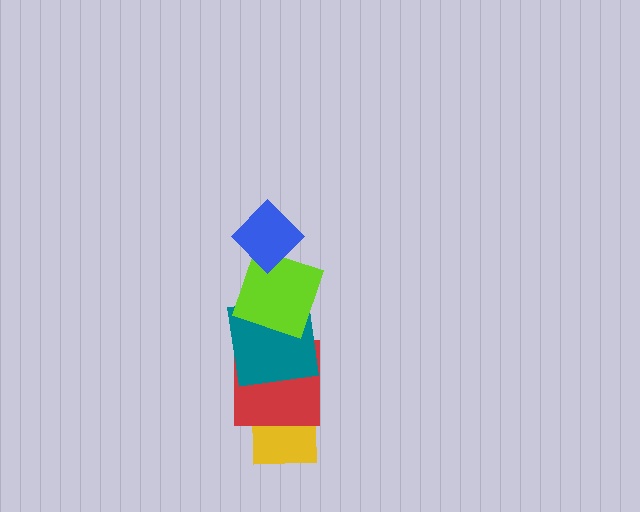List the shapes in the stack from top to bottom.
From top to bottom: the blue diamond, the lime square, the teal square, the red square, the yellow square.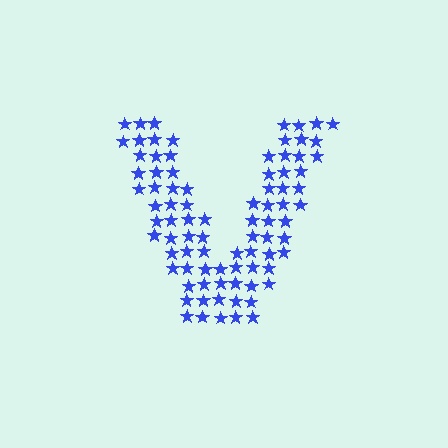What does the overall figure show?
The overall figure shows the letter V.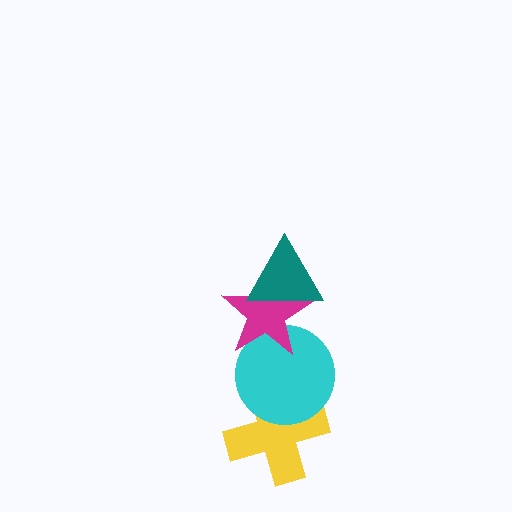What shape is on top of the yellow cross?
The cyan circle is on top of the yellow cross.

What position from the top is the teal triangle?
The teal triangle is 1st from the top.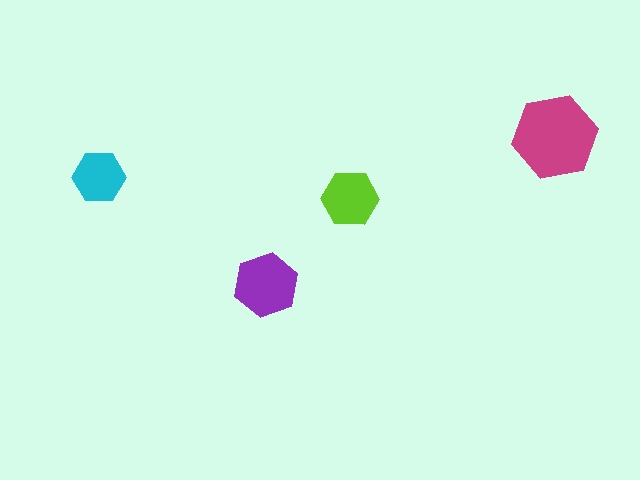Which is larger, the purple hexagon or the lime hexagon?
The purple one.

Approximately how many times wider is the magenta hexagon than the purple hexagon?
About 1.5 times wider.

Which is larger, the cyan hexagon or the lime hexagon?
The lime one.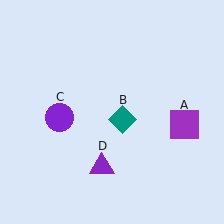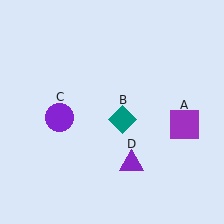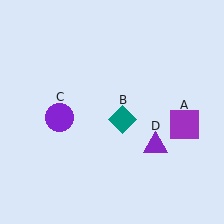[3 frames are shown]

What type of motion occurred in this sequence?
The purple triangle (object D) rotated counterclockwise around the center of the scene.